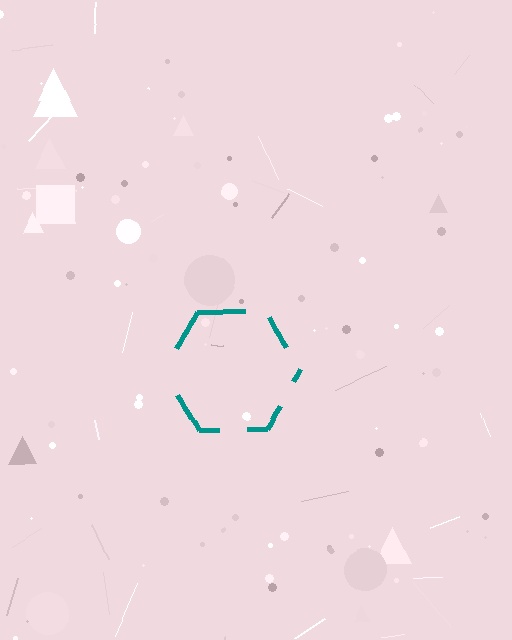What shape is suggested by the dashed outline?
The dashed outline suggests a hexagon.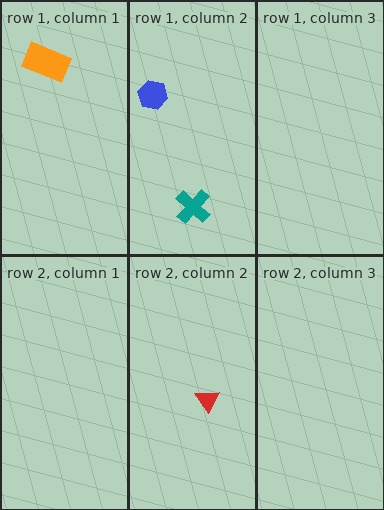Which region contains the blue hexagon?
The row 1, column 2 region.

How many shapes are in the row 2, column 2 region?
1.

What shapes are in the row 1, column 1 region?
The orange rectangle.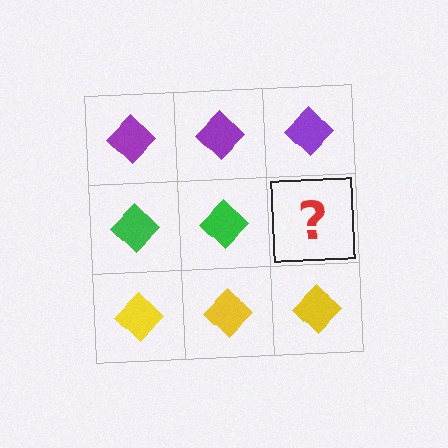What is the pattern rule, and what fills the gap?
The rule is that each row has a consistent color. The gap should be filled with a green diamond.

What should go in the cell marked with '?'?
The missing cell should contain a green diamond.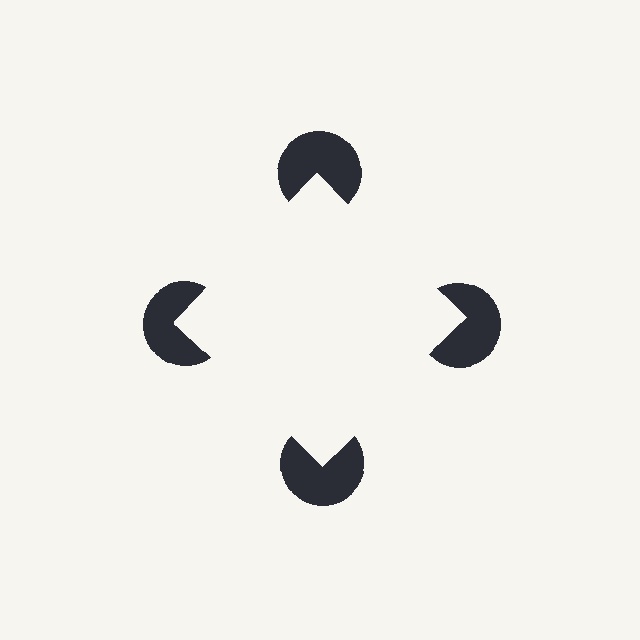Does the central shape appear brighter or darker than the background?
It typically appears slightly brighter than the background, even though no actual brightness change is drawn.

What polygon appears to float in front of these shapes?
An illusory square — its edges are inferred from the aligned wedge cuts in the pac-man discs, not physically drawn.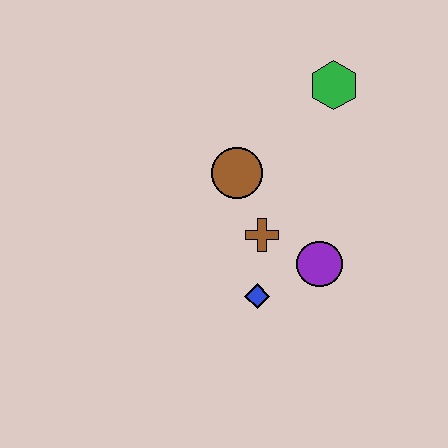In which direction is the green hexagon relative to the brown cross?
The green hexagon is above the brown cross.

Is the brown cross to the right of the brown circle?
Yes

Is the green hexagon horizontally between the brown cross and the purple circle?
No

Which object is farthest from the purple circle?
The green hexagon is farthest from the purple circle.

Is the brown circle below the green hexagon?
Yes